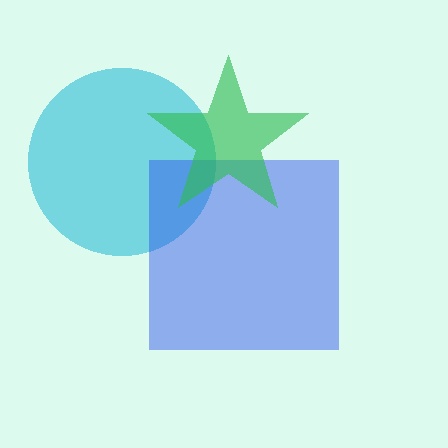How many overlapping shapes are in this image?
There are 3 overlapping shapes in the image.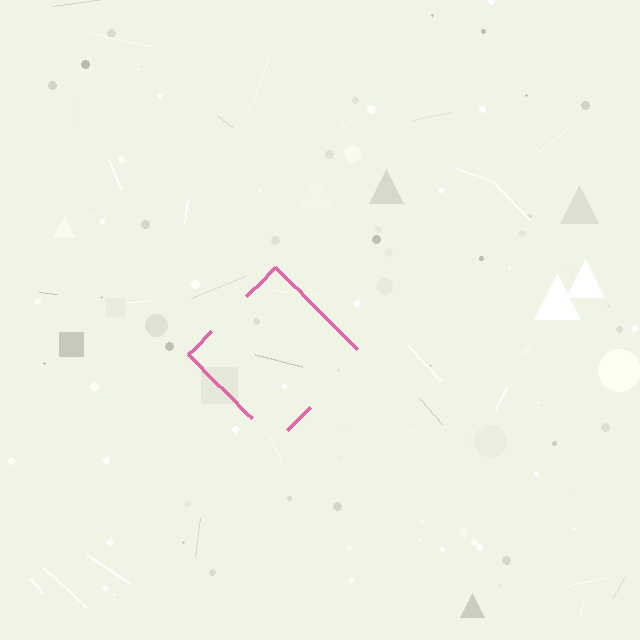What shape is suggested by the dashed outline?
The dashed outline suggests a diamond.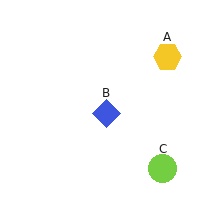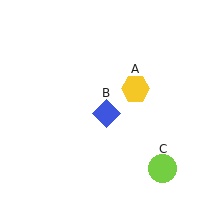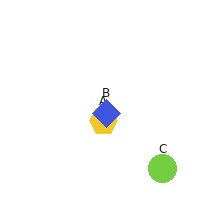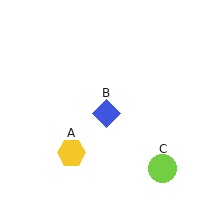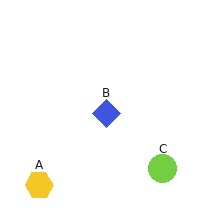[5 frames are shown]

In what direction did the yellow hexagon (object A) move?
The yellow hexagon (object A) moved down and to the left.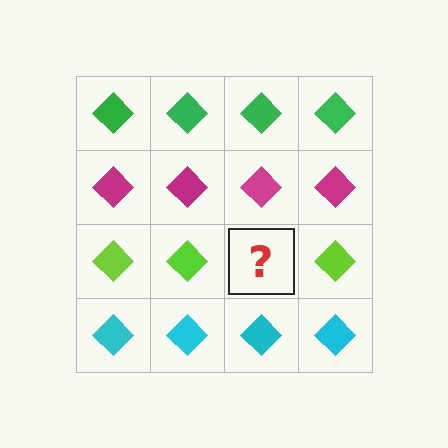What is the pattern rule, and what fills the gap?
The rule is that each row has a consistent color. The gap should be filled with a lime diamond.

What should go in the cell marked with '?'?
The missing cell should contain a lime diamond.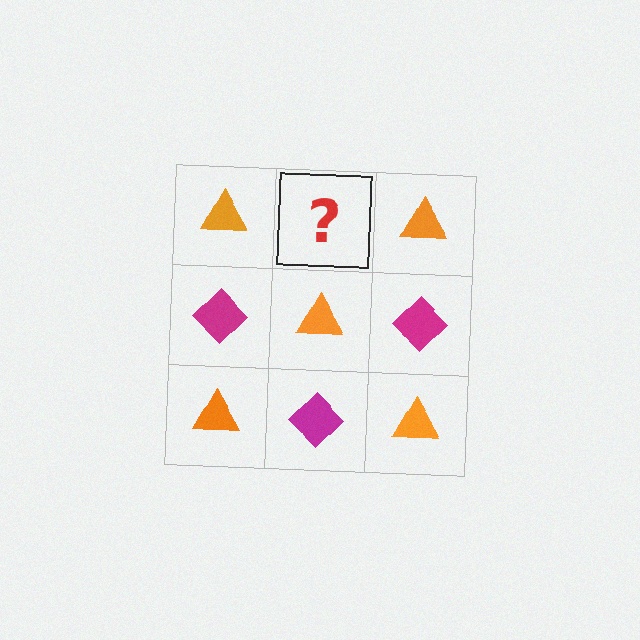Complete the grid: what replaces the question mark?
The question mark should be replaced with a magenta diamond.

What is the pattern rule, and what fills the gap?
The rule is that it alternates orange triangle and magenta diamond in a checkerboard pattern. The gap should be filled with a magenta diamond.